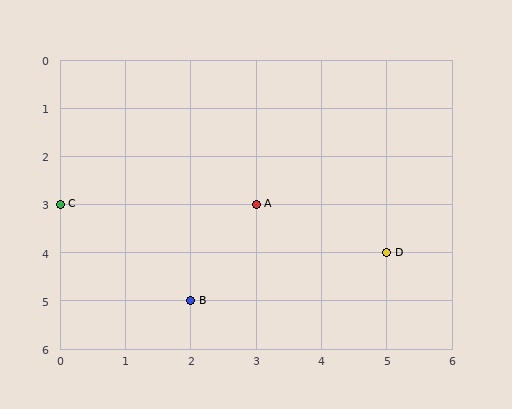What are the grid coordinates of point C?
Point C is at grid coordinates (0, 3).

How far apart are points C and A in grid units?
Points C and A are 3 columns apart.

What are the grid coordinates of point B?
Point B is at grid coordinates (2, 5).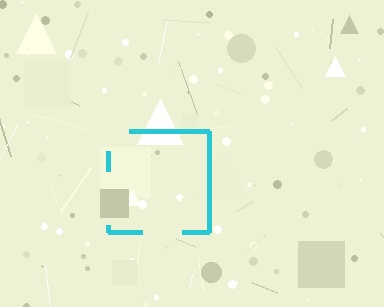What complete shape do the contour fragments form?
The contour fragments form a square.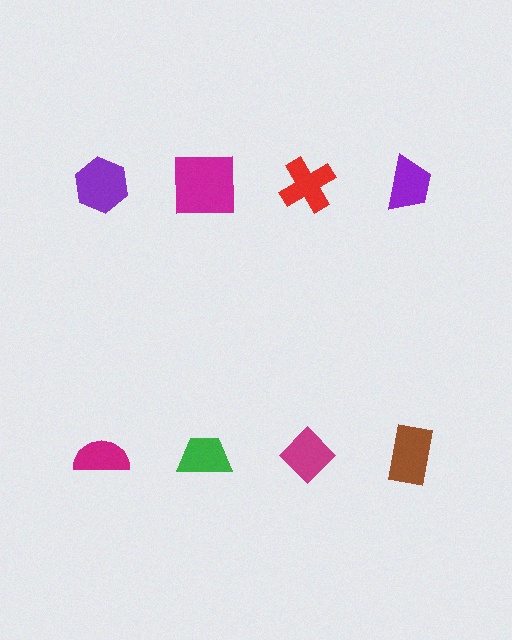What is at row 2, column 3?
A magenta diamond.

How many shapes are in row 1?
4 shapes.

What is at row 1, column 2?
A magenta square.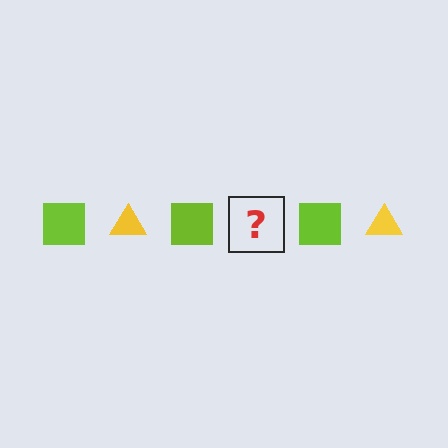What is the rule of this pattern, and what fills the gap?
The rule is that the pattern alternates between lime square and yellow triangle. The gap should be filled with a yellow triangle.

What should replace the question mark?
The question mark should be replaced with a yellow triangle.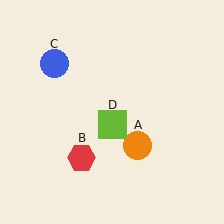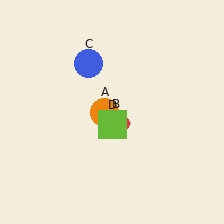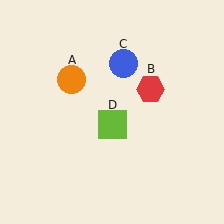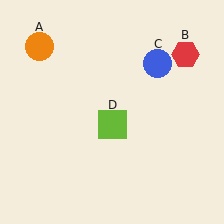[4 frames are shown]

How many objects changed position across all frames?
3 objects changed position: orange circle (object A), red hexagon (object B), blue circle (object C).